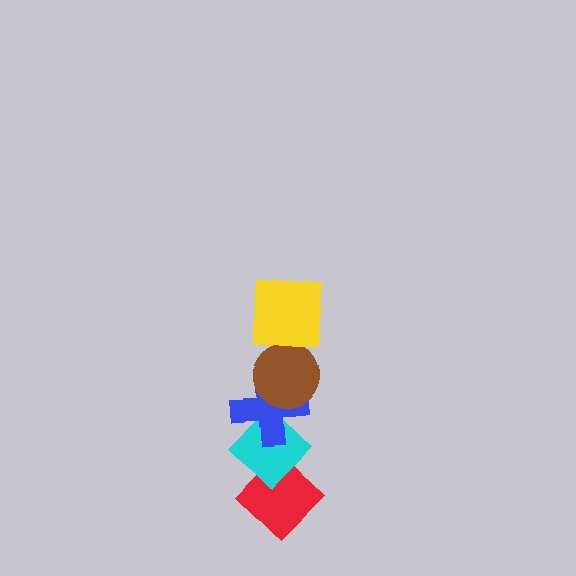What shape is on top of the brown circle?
The yellow square is on top of the brown circle.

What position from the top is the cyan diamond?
The cyan diamond is 4th from the top.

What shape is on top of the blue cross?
The brown circle is on top of the blue cross.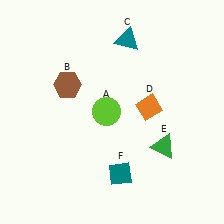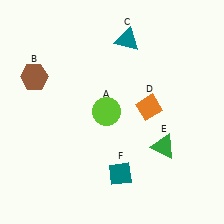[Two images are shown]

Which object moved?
The brown hexagon (B) moved left.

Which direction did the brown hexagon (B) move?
The brown hexagon (B) moved left.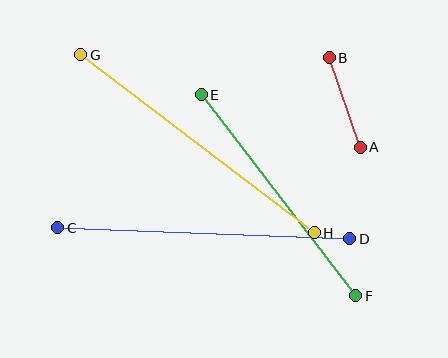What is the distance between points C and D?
The distance is approximately 292 pixels.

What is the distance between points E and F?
The distance is approximately 253 pixels.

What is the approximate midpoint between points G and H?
The midpoint is at approximately (198, 144) pixels.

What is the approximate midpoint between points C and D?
The midpoint is at approximately (204, 233) pixels.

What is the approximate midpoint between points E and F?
The midpoint is at approximately (278, 195) pixels.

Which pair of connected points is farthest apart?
Points G and H are farthest apart.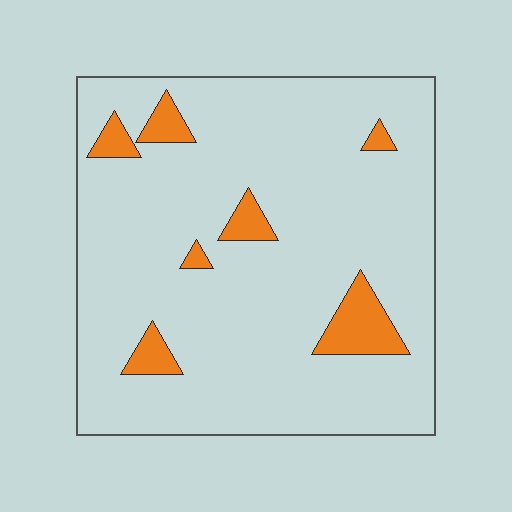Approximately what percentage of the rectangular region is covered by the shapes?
Approximately 10%.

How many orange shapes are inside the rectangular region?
7.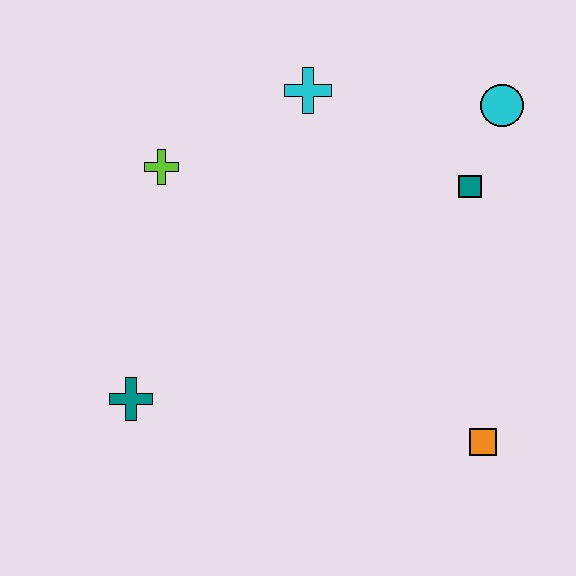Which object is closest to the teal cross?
The lime cross is closest to the teal cross.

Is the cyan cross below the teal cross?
No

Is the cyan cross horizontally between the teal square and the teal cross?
Yes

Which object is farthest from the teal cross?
The cyan circle is farthest from the teal cross.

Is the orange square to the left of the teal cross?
No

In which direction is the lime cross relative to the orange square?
The lime cross is to the left of the orange square.